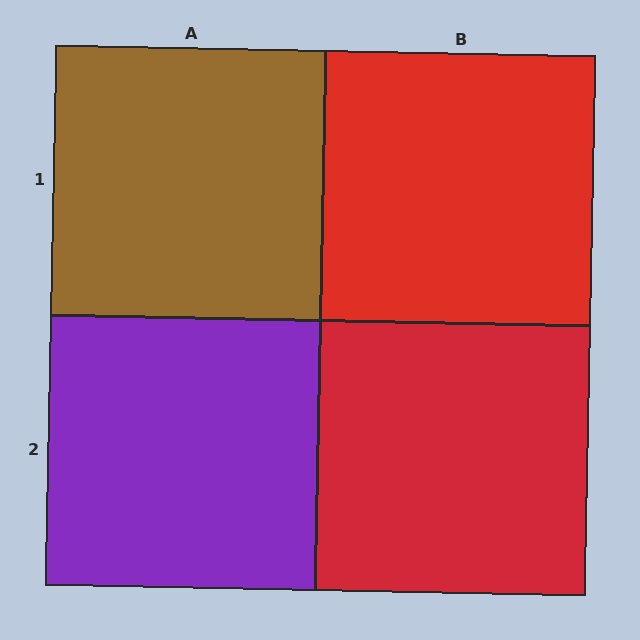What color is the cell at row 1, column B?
Red.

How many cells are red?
2 cells are red.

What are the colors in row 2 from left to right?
Purple, red.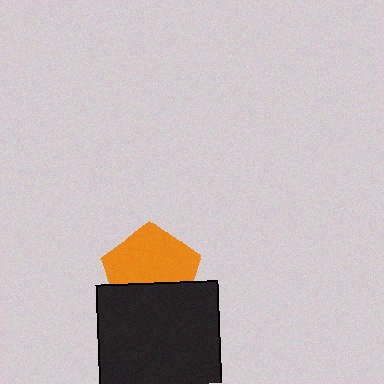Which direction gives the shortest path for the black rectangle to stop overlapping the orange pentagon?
Moving down gives the shortest separation.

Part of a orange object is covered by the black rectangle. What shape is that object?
It is a pentagon.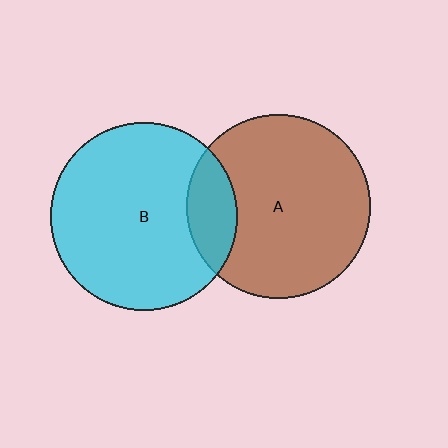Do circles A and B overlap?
Yes.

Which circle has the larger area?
Circle B (cyan).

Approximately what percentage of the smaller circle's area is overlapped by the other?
Approximately 15%.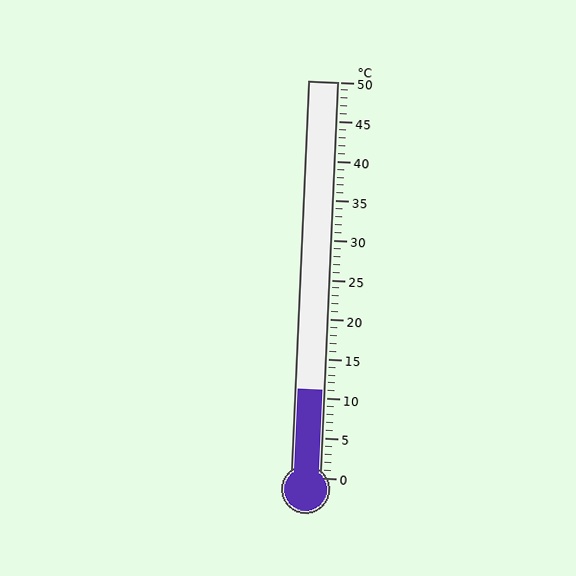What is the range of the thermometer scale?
The thermometer scale ranges from 0°C to 50°C.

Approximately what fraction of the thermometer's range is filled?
The thermometer is filled to approximately 20% of its range.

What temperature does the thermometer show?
The thermometer shows approximately 11°C.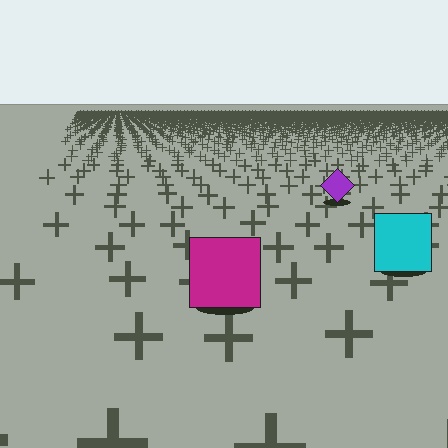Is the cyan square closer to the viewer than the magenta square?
No. The magenta square is closer — you can tell from the texture gradient: the ground texture is coarser near it.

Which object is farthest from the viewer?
The purple diamond is farthest from the viewer. It appears smaller and the ground texture around it is denser.